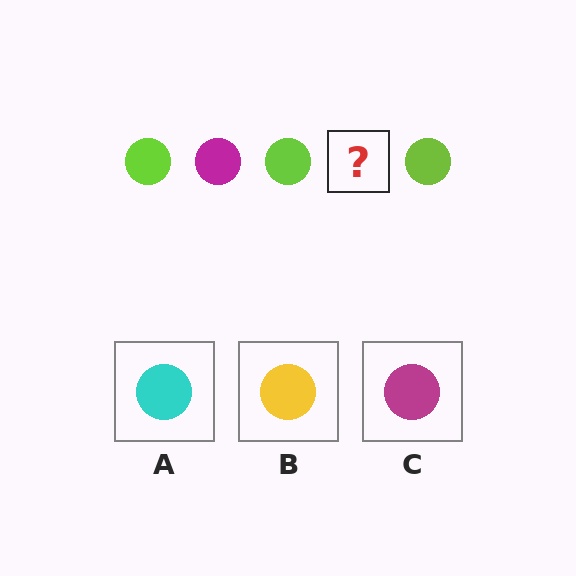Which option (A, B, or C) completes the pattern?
C.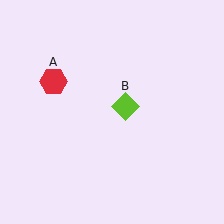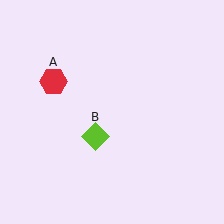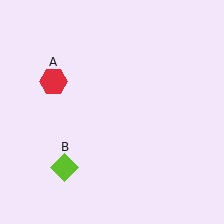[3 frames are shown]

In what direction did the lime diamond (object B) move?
The lime diamond (object B) moved down and to the left.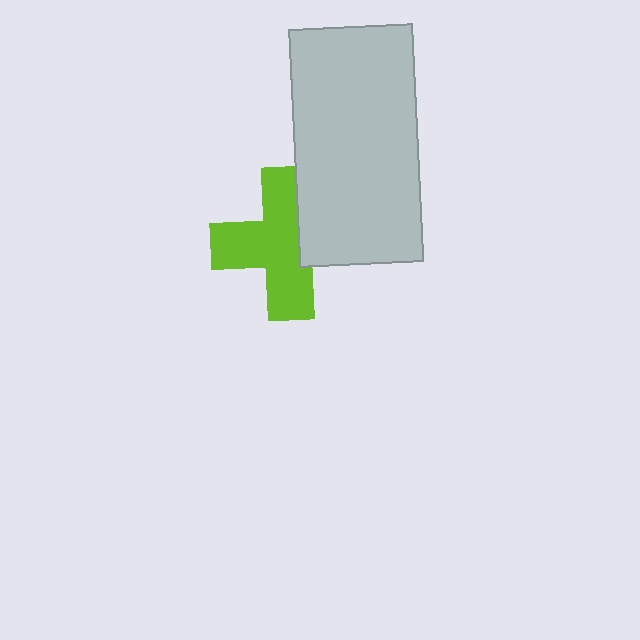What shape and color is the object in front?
The object in front is a light gray rectangle.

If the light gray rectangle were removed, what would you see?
You would see the complete lime cross.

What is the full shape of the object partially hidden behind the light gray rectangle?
The partially hidden object is a lime cross.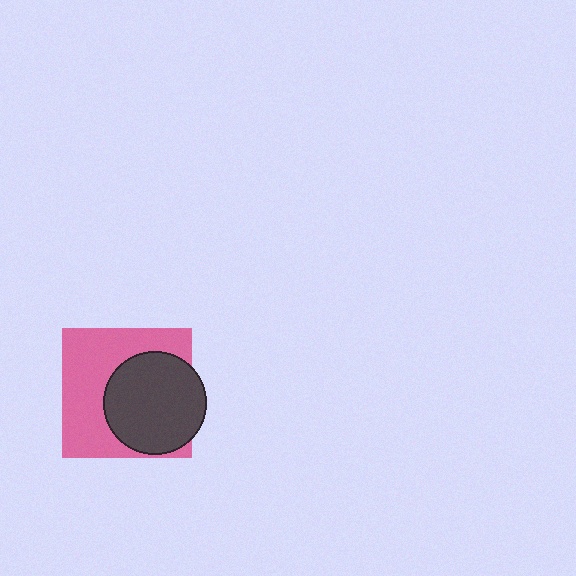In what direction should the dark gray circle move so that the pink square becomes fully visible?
The dark gray circle should move right. That is the shortest direction to clear the overlap and leave the pink square fully visible.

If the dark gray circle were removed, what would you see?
You would see the complete pink square.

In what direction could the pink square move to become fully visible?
The pink square could move left. That would shift it out from behind the dark gray circle entirely.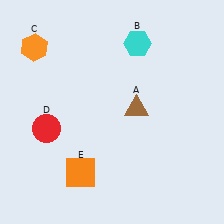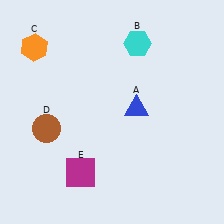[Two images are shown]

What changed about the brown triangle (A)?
In Image 1, A is brown. In Image 2, it changed to blue.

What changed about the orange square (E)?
In Image 1, E is orange. In Image 2, it changed to magenta.